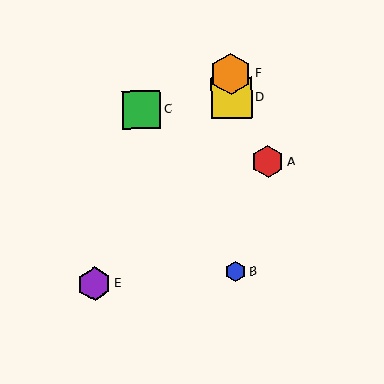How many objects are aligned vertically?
3 objects (B, D, F) are aligned vertically.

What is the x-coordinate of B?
Object B is at x≈236.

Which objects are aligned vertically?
Objects B, D, F are aligned vertically.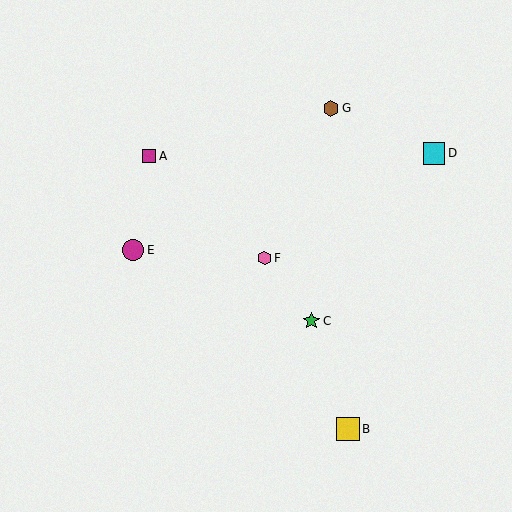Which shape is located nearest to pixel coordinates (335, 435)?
The yellow square (labeled B) at (348, 429) is nearest to that location.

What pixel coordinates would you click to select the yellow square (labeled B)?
Click at (348, 429) to select the yellow square B.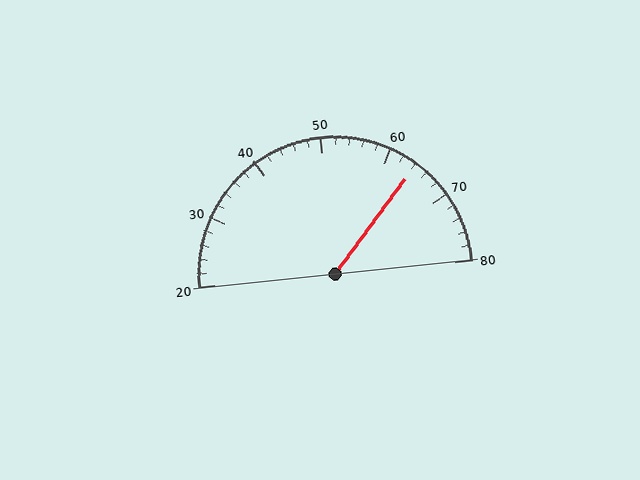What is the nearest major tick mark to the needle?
The nearest major tick mark is 60.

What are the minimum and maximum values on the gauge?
The gauge ranges from 20 to 80.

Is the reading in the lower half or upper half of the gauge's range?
The reading is in the upper half of the range (20 to 80).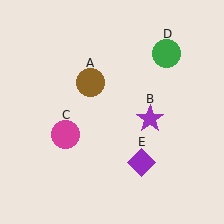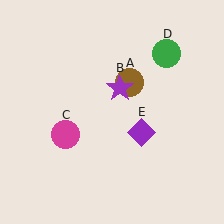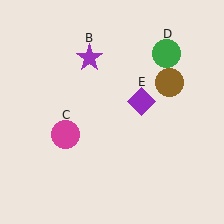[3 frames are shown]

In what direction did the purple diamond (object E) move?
The purple diamond (object E) moved up.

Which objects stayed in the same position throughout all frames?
Magenta circle (object C) and green circle (object D) remained stationary.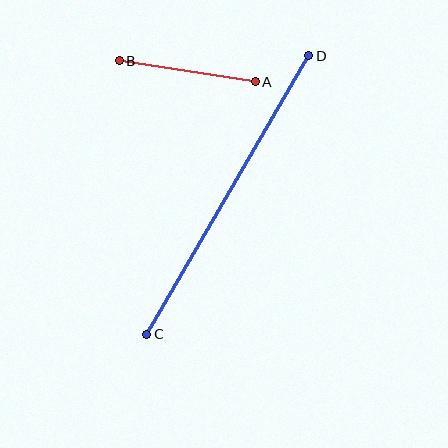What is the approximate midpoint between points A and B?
The midpoint is at approximately (187, 71) pixels.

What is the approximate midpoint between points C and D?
The midpoint is at approximately (228, 195) pixels.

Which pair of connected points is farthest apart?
Points C and D are farthest apart.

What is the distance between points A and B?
The distance is approximately 137 pixels.